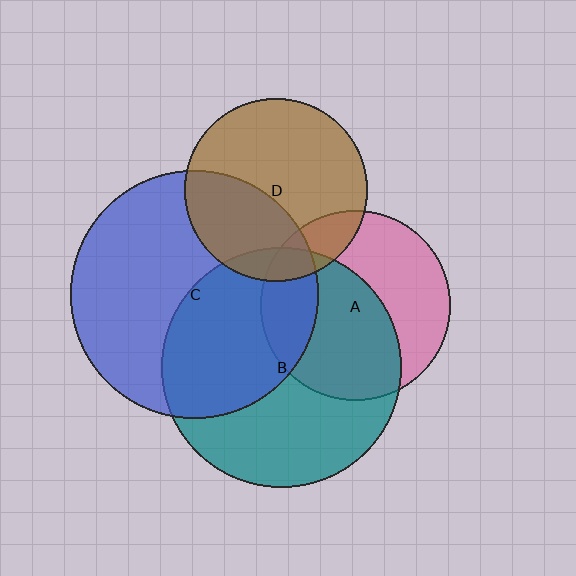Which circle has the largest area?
Circle C (blue).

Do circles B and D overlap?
Yes.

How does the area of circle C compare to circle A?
Approximately 1.7 times.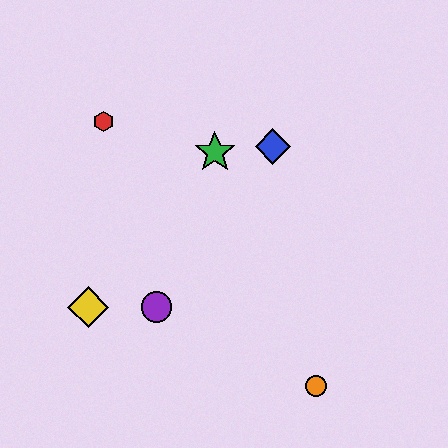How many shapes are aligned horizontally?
2 shapes (the yellow diamond, the purple circle) are aligned horizontally.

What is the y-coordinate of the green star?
The green star is at y≈152.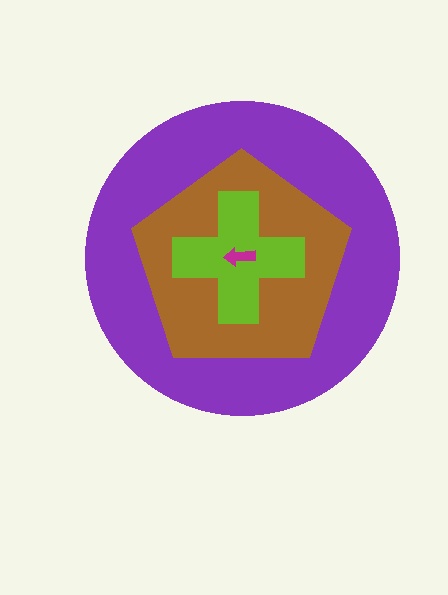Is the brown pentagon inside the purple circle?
Yes.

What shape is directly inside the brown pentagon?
The lime cross.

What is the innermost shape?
The magenta arrow.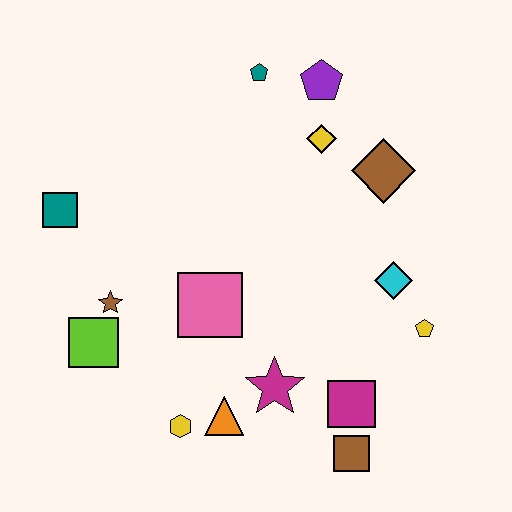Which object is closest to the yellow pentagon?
The cyan diamond is closest to the yellow pentagon.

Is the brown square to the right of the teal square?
Yes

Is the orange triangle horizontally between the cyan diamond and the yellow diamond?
No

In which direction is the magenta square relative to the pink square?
The magenta square is to the right of the pink square.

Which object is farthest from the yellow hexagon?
The purple pentagon is farthest from the yellow hexagon.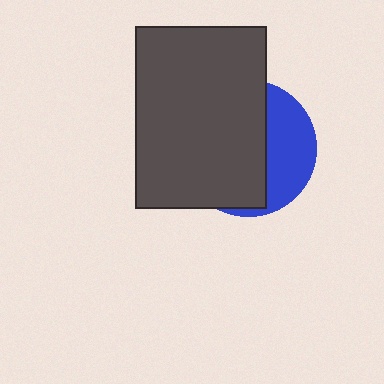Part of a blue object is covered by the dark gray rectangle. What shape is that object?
It is a circle.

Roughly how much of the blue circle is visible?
A small part of it is visible (roughly 35%).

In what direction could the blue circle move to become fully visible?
The blue circle could move right. That would shift it out from behind the dark gray rectangle entirely.